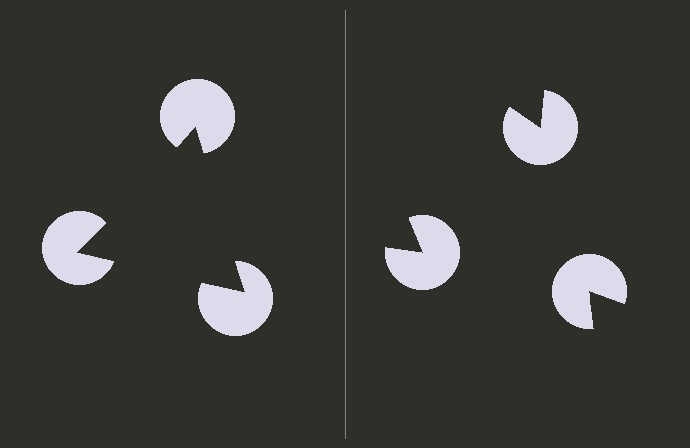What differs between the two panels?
The pac-man discs are positioned identically on both sides; only the wedge orientations differ. On the left they align to a triangle; on the right they are misaligned.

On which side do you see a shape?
An illusory triangle appears on the left side. On the right side the wedge cuts are rotated, so no coherent shape forms.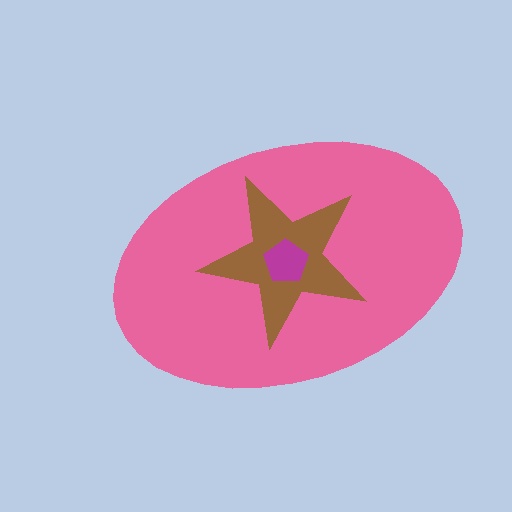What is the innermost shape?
The magenta pentagon.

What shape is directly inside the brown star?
The magenta pentagon.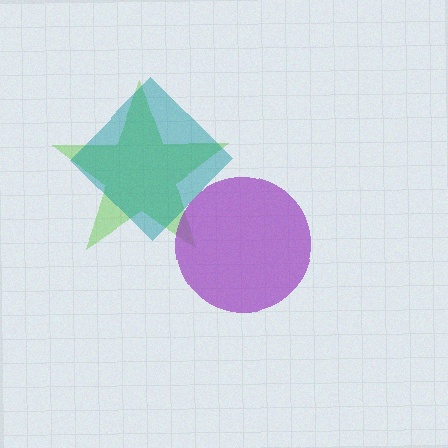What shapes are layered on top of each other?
The layered shapes are: a lime star, a teal diamond, a purple circle.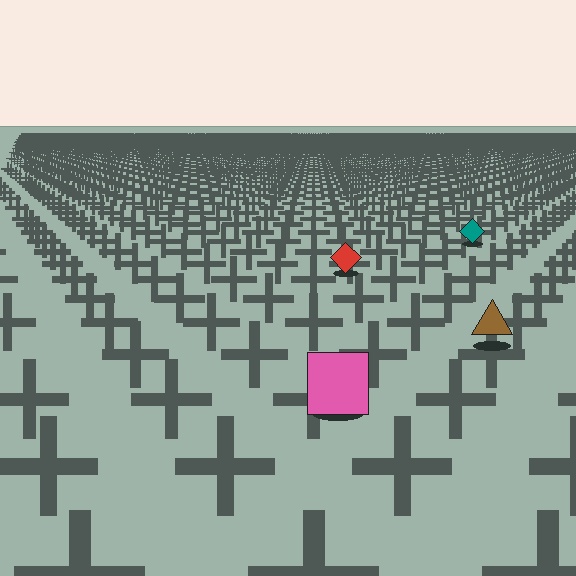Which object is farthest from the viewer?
The teal diamond is farthest from the viewer. It appears smaller and the ground texture around it is denser.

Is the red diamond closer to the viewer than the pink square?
No. The pink square is closer — you can tell from the texture gradient: the ground texture is coarser near it.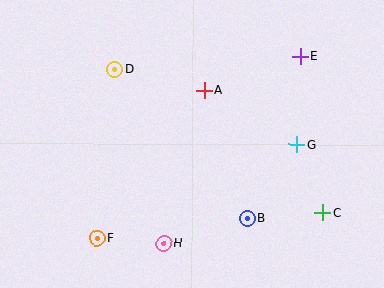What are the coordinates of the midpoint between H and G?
The midpoint between H and G is at (230, 194).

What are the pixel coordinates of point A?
Point A is at (204, 90).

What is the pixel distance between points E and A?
The distance between E and A is 102 pixels.